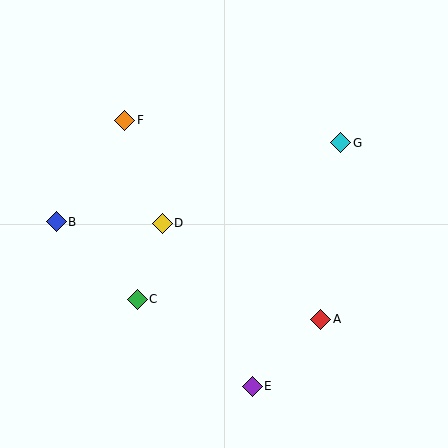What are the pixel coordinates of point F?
Point F is at (125, 120).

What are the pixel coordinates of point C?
Point C is at (137, 299).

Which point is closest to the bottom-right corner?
Point A is closest to the bottom-right corner.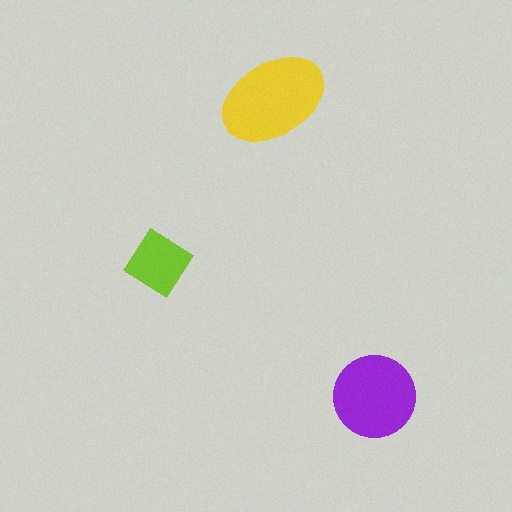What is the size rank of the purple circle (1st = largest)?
2nd.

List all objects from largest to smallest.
The yellow ellipse, the purple circle, the lime diamond.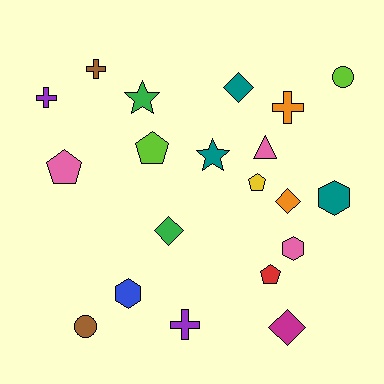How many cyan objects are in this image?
There are no cyan objects.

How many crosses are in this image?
There are 4 crosses.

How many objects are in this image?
There are 20 objects.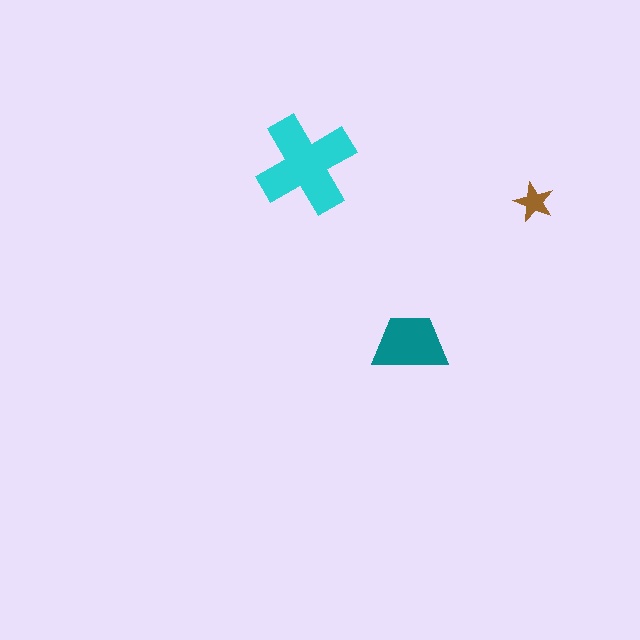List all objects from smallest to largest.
The brown star, the teal trapezoid, the cyan cross.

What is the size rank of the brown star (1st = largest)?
3rd.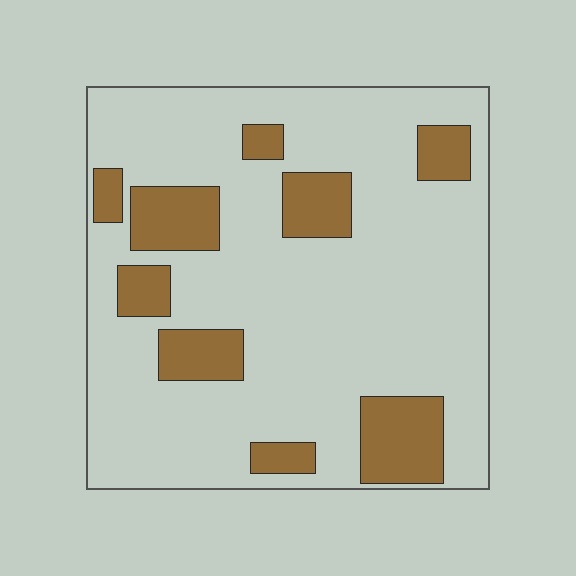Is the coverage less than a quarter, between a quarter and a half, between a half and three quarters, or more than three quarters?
Less than a quarter.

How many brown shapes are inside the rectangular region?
9.